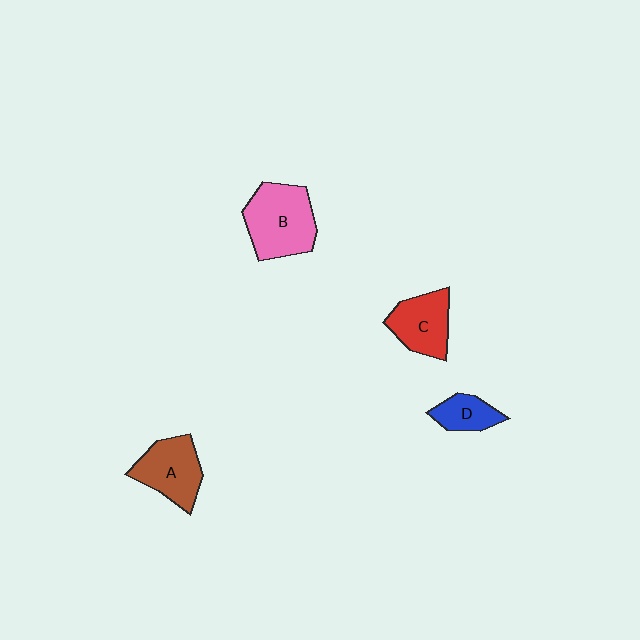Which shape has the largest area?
Shape B (pink).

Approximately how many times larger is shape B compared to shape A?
Approximately 1.3 times.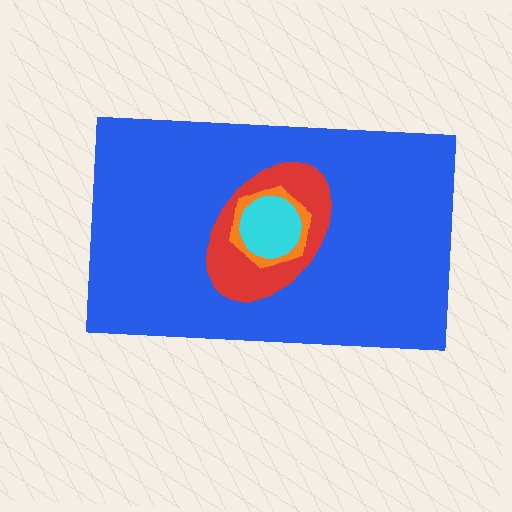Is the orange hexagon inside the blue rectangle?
Yes.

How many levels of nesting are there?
4.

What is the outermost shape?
The blue rectangle.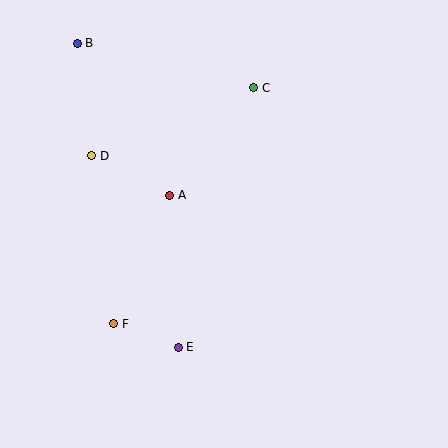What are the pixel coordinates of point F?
Point F is at (114, 324).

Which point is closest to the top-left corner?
Point B is closest to the top-left corner.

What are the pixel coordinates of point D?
Point D is at (92, 156).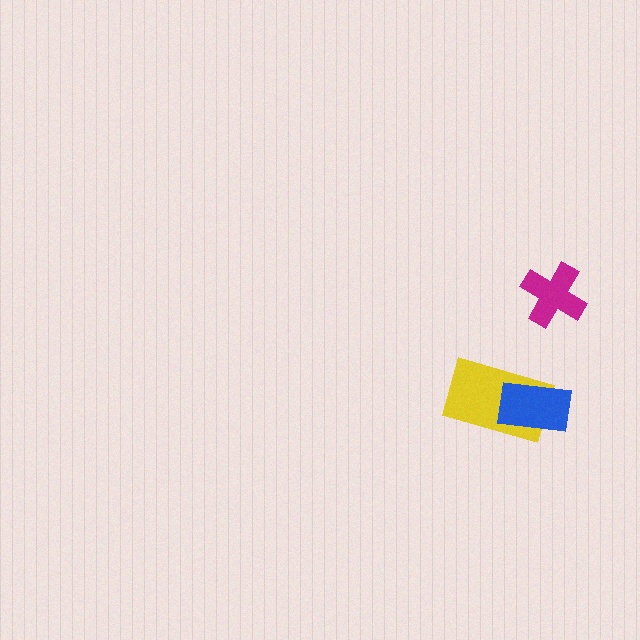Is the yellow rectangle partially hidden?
Yes, it is partially covered by another shape.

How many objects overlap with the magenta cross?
0 objects overlap with the magenta cross.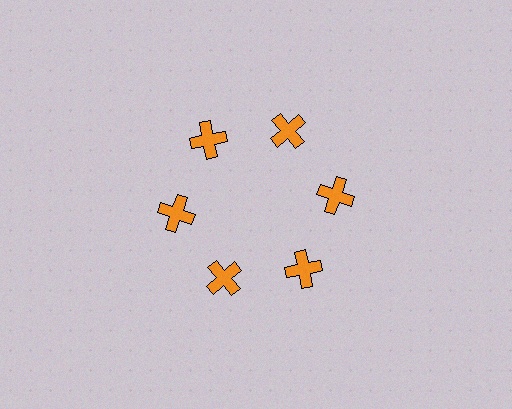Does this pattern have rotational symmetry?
Yes, this pattern has 6-fold rotational symmetry. It looks the same after rotating 60 degrees around the center.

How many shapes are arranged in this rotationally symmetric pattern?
There are 6 shapes, arranged in 6 groups of 1.